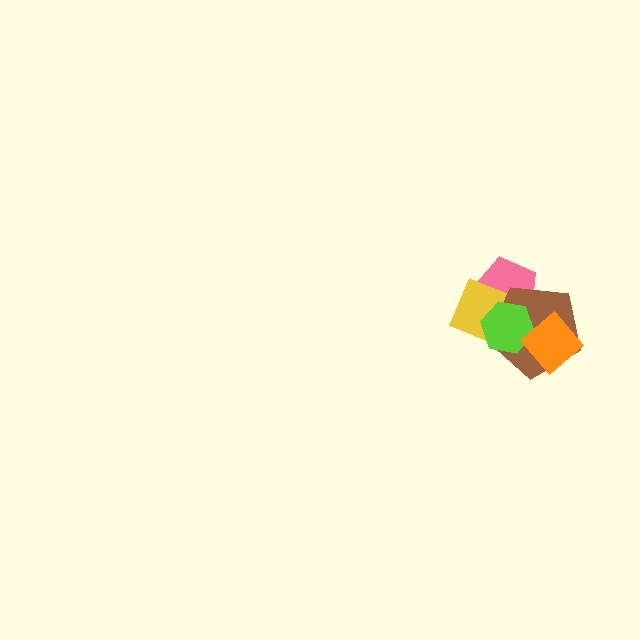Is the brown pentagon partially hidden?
Yes, it is partially covered by another shape.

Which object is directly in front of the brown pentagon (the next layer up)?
The lime hexagon is directly in front of the brown pentagon.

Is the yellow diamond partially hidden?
Yes, it is partially covered by another shape.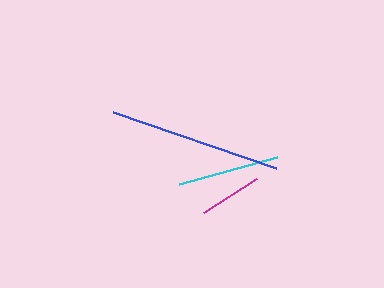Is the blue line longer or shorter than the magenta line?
The blue line is longer than the magenta line.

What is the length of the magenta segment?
The magenta segment is approximately 62 pixels long.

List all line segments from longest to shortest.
From longest to shortest: blue, cyan, magenta.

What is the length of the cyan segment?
The cyan segment is approximately 102 pixels long.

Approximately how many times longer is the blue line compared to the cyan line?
The blue line is approximately 1.7 times the length of the cyan line.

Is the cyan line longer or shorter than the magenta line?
The cyan line is longer than the magenta line.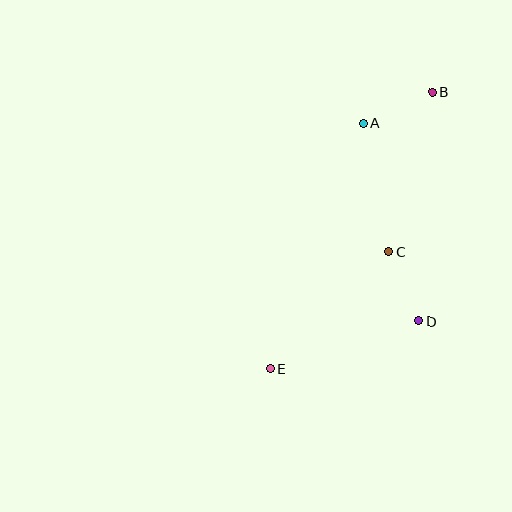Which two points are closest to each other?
Points C and D are closest to each other.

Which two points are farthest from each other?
Points B and E are farthest from each other.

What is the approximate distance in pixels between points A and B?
The distance between A and B is approximately 76 pixels.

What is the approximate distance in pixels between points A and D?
The distance between A and D is approximately 205 pixels.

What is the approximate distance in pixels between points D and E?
The distance between D and E is approximately 157 pixels.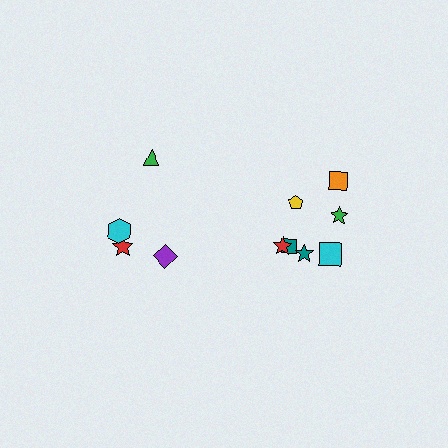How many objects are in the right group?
There are 7 objects.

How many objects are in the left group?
There are 4 objects.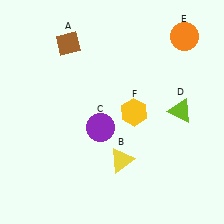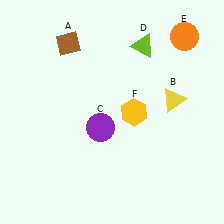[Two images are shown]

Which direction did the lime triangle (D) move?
The lime triangle (D) moved up.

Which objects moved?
The objects that moved are: the yellow triangle (B), the lime triangle (D).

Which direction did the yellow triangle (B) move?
The yellow triangle (B) moved up.